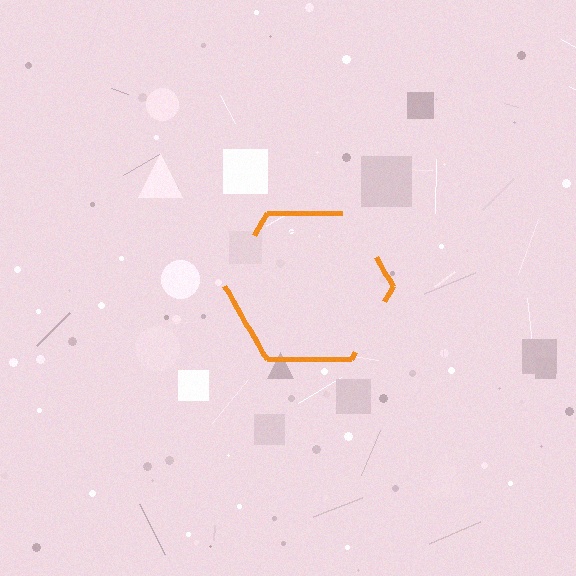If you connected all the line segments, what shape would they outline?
They would outline a hexagon.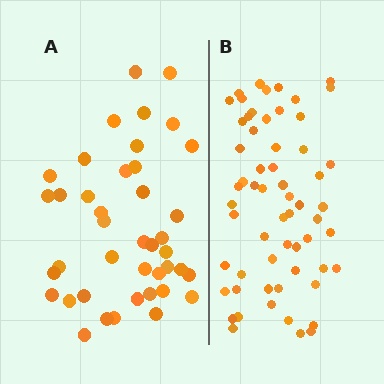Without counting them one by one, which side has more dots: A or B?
Region B (the right region) has more dots.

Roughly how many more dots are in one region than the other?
Region B has approximately 20 more dots than region A.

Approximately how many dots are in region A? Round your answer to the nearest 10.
About 40 dots. (The exact count is 41, which rounds to 40.)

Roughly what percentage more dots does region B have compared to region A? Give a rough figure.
About 45% more.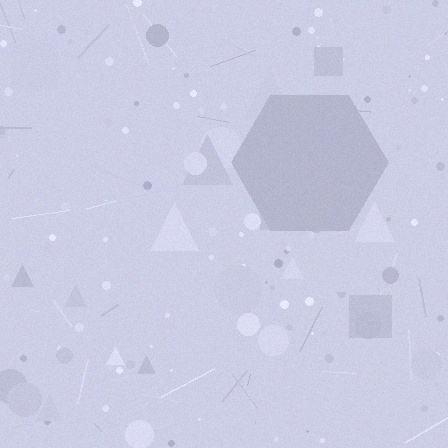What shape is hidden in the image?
A hexagon is hidden in the image.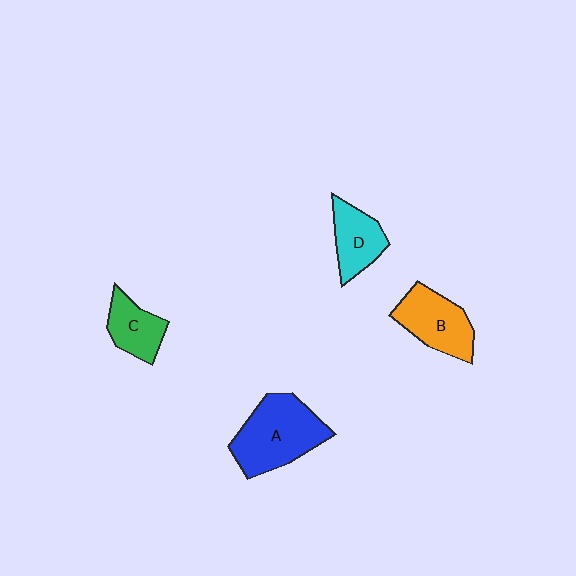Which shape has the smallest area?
Shape C (green).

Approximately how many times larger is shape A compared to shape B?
Approximately 1.4 times.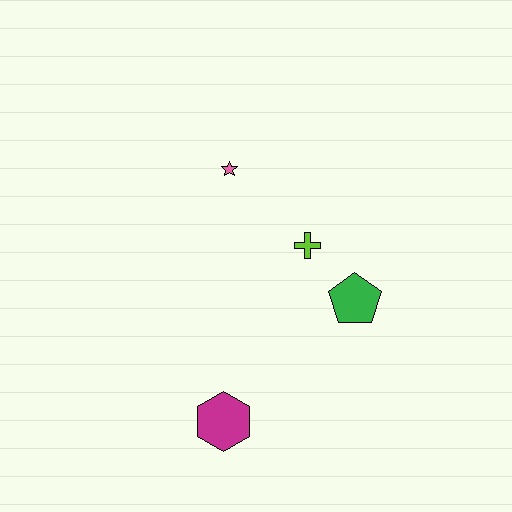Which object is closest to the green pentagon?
The lime cross is closest to the green pentagon.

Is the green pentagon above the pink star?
No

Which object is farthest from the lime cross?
The magenta hexagon is farthest from the lime cross.